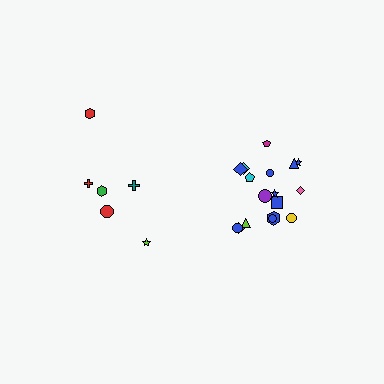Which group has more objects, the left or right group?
The right group.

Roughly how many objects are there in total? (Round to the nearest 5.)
Roughly 25 objects in total.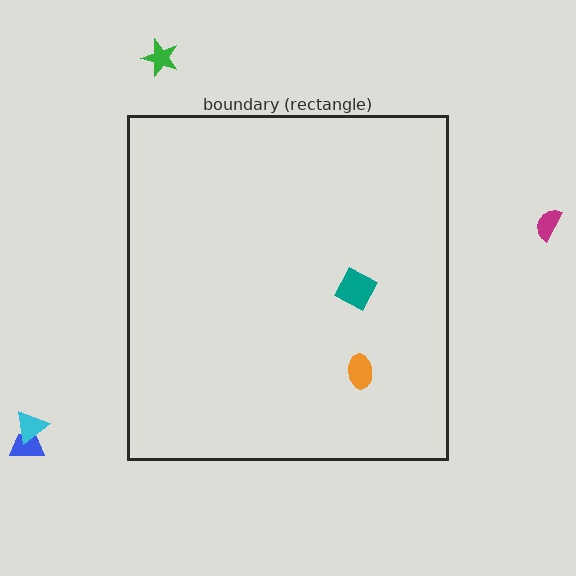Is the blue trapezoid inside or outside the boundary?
Outside.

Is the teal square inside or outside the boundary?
Inside.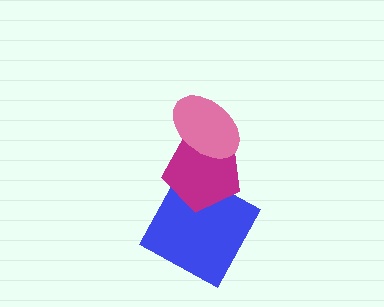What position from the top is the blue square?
The blue square is 3rd from the top.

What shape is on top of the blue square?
The magenta pentagon is on top of the blue square.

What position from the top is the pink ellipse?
The pink ellipse is 1st from the top.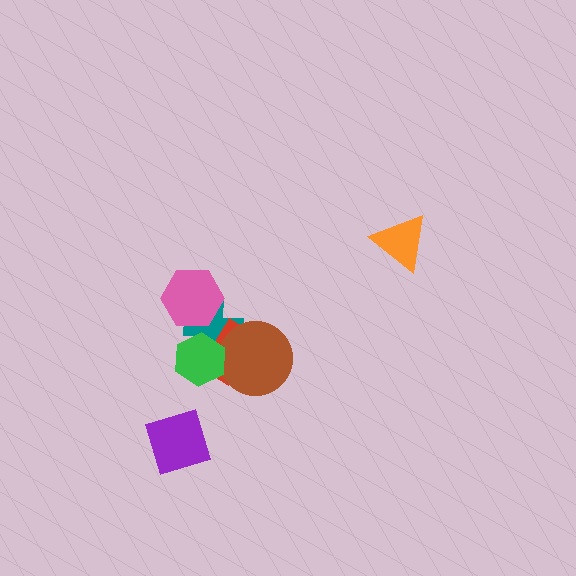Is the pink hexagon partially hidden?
No, no other shape covers it.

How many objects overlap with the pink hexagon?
1 object overlaps with the pink hexagon.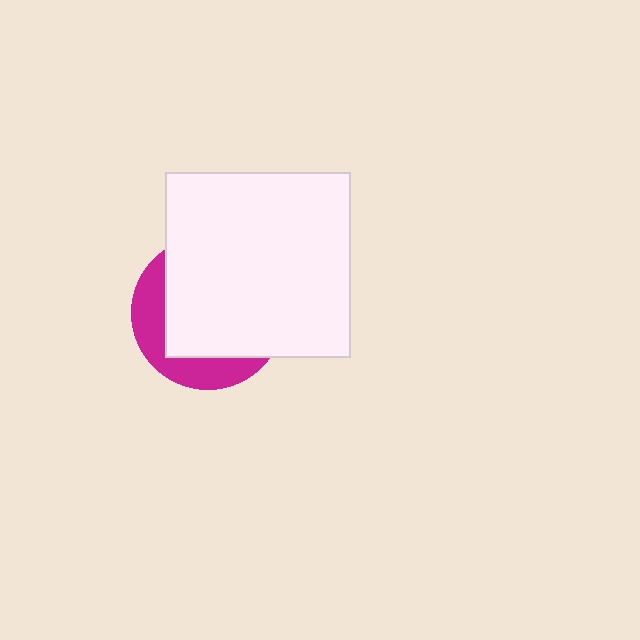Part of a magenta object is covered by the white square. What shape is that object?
It is a circle.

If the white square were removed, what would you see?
You would see the complete magenta circle.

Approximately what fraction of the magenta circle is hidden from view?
Roughly 69% of the magenta circle is hidden behind the white square.